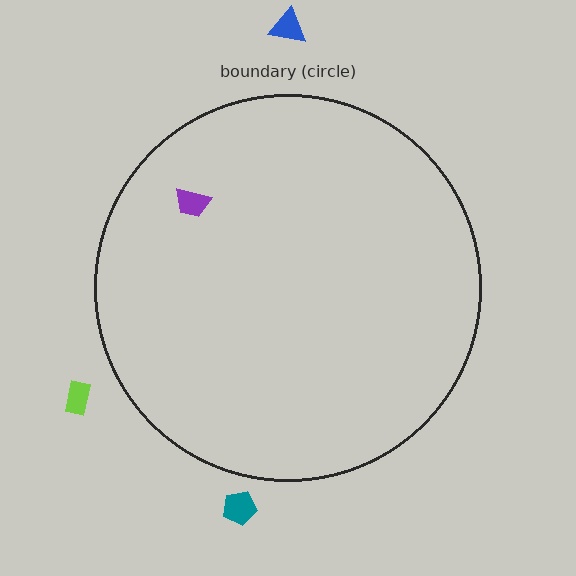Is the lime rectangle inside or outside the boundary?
Outside.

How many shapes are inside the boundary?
1 inside, 3 outside.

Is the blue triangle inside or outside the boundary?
Outside.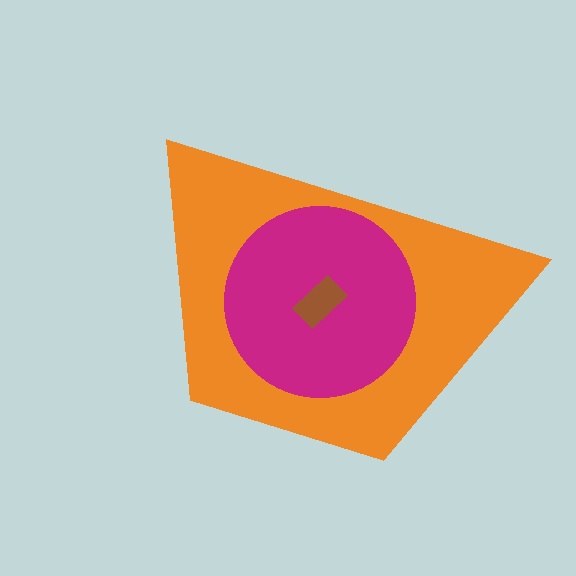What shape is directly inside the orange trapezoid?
The magenta circle.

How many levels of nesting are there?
3.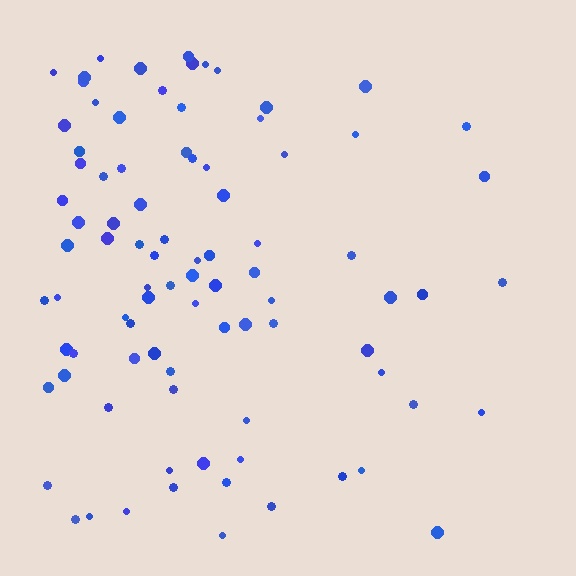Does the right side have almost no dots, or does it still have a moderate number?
Still a moderate number, just noticeably fewer than the left.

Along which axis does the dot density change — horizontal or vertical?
Horizontal.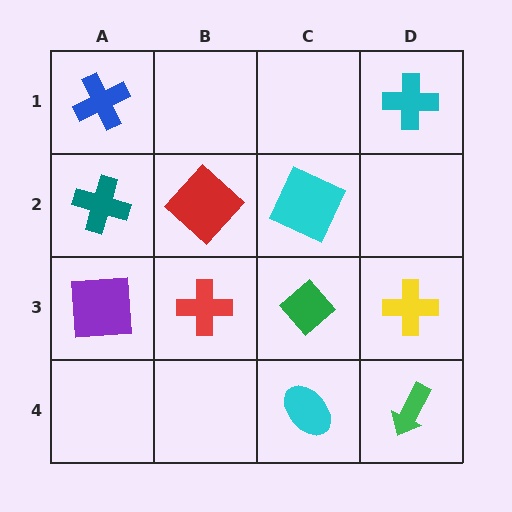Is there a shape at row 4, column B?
No, that cell is empty.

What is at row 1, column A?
A blue cross.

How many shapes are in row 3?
4 shapes.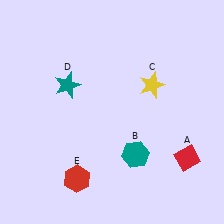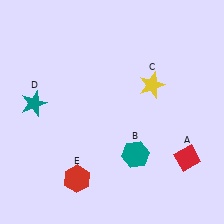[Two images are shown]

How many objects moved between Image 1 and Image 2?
1 object moved between the two images.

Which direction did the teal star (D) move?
The teal star (D) moved left.